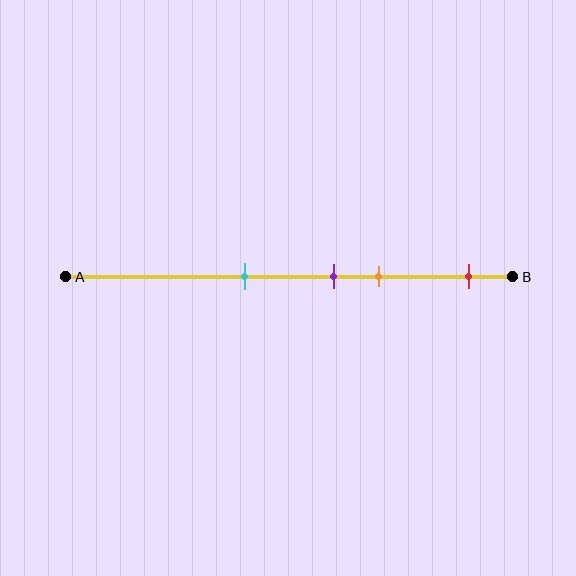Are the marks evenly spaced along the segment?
No, the marks are not evenly spaced.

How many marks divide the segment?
There are 4 marks dividing the segment.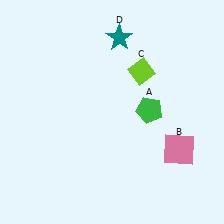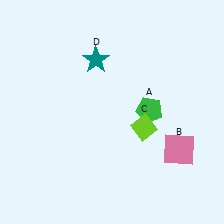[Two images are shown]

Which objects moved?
The objects that moved are: the lime diamond (C), the teal star (D).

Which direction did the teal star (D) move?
The teal star (D) moved left.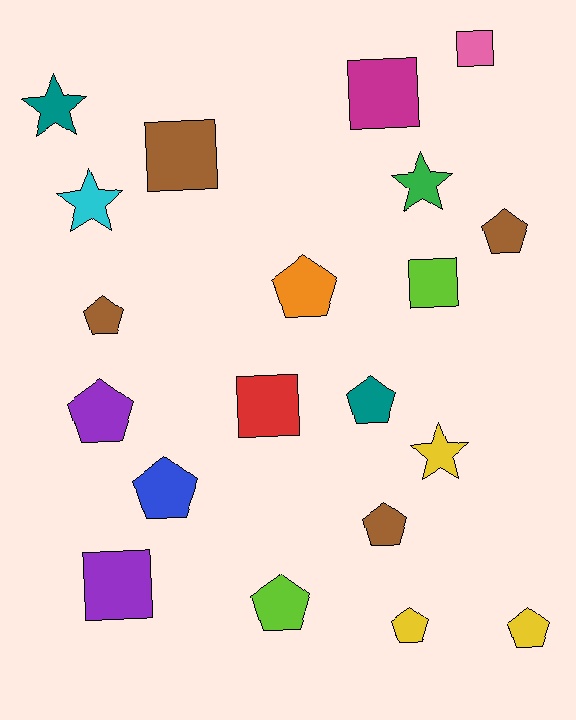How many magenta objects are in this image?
There is 1 magenta object.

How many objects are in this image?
There are 20 objects.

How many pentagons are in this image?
There are 10 pentagons.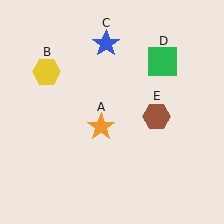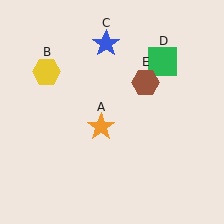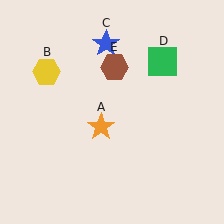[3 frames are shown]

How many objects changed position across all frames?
1 object changed position: brown hexagon (object E).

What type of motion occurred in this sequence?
The brown hexagon (object E) rotated counterclockwise around the center of the scene.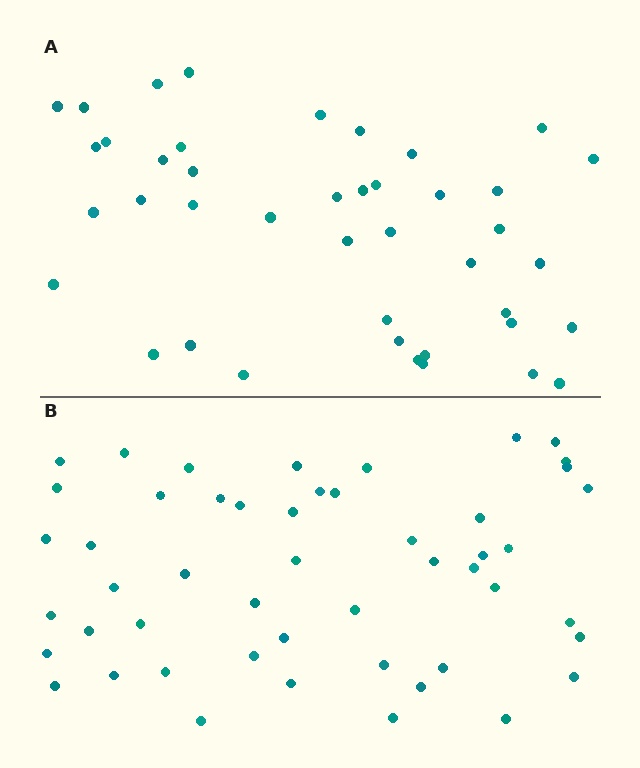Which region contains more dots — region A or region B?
Region B (the bottom region) has more dots.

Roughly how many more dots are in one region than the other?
Region B has roughly 8 or so more dots than region A.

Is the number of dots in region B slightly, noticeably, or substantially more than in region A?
Region B has only slightly more — the two regions are fairly close. The ratio is roughly 1.2 to 1.